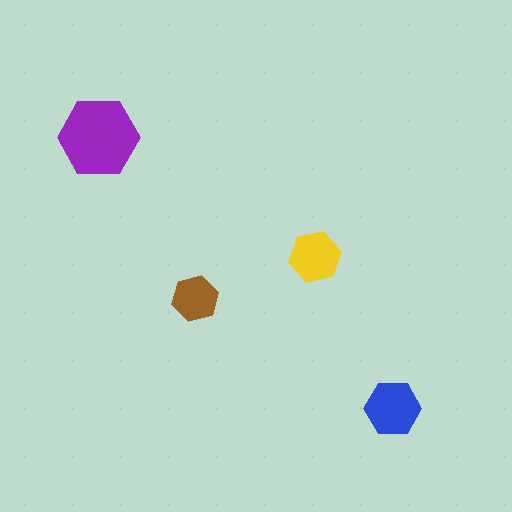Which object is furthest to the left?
The purple hexagon is leftmost.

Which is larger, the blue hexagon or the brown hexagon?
The blue one.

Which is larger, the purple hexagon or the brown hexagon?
The purple one.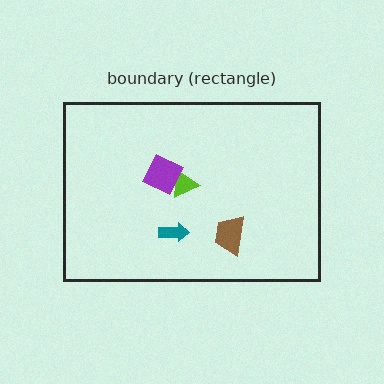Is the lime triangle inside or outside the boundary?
Inside.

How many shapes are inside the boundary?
4 inside, 0 outside.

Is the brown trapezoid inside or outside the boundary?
Inside.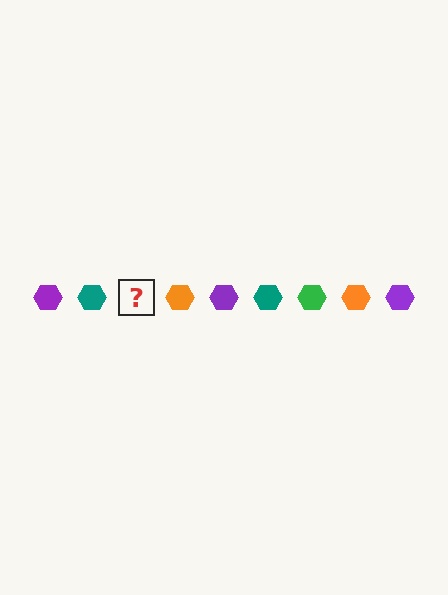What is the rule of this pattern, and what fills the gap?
The rule is that the pattern cycles through purple, teal, green, orange hexagons. The gap should be filled with a green hexagon.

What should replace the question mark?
The question mark should be replaced with a green hexagon.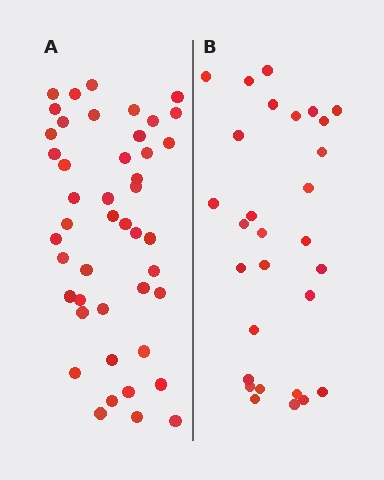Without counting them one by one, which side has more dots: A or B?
Region A (the left region) has more dots.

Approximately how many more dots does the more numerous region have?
Region A has approximately 15 more dots than region B.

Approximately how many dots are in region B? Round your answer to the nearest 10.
About 30 dots. (The exact count is 29, which rounds to 30.)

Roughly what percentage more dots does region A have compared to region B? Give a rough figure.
About 55% more.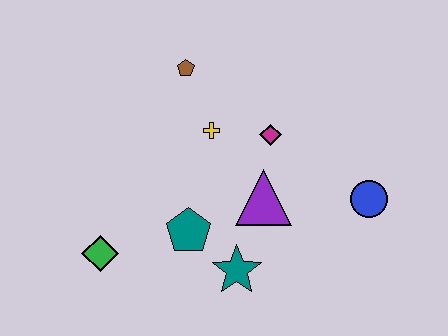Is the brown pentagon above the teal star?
Yes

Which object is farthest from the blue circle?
The green diamond is farthest from the blue circle.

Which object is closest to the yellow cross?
The magenta diamond is closest to the yellow cross.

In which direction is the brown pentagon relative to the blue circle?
The brown pentagon is to the left of the blue circle.